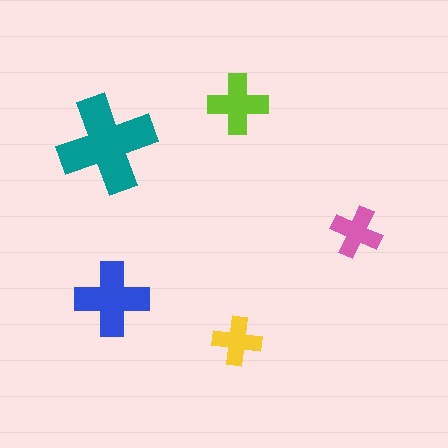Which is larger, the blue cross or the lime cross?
The blue one.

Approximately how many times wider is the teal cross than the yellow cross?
About 2 times wider.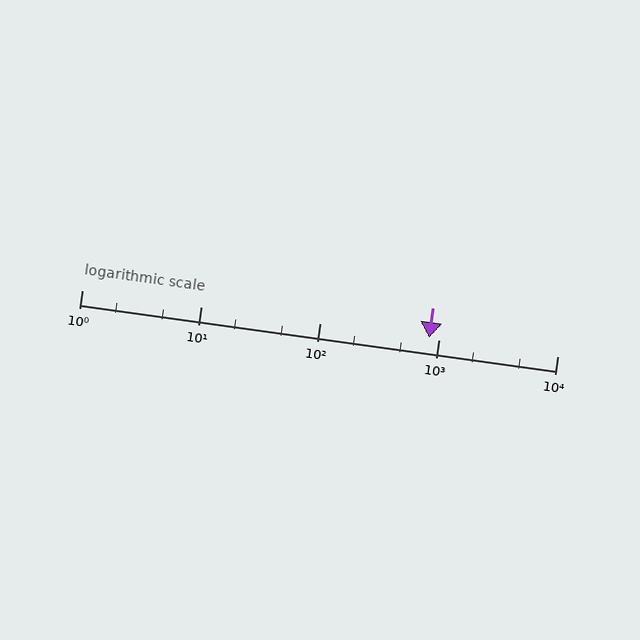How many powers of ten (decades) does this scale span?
The scale spans 4 decades, from 1 to 10000.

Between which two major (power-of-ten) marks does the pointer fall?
The pointer is between 100 and 1000.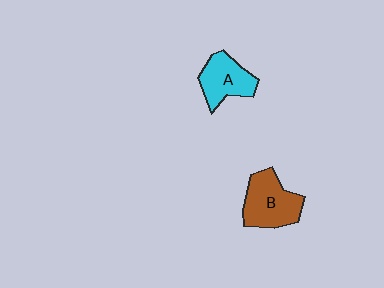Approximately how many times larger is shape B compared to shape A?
Approximately 1.2 times.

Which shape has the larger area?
Shape B (brown).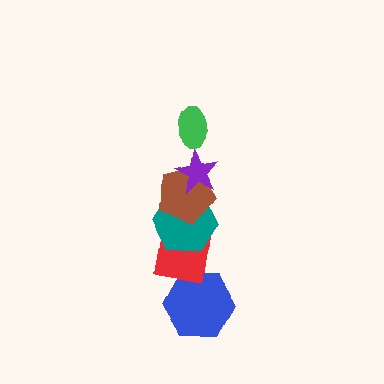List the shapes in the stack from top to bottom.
From top to bottom: the green ellipse, the purple star, the brown pentagon, the teal hexagon, the red square, the blue hexagon.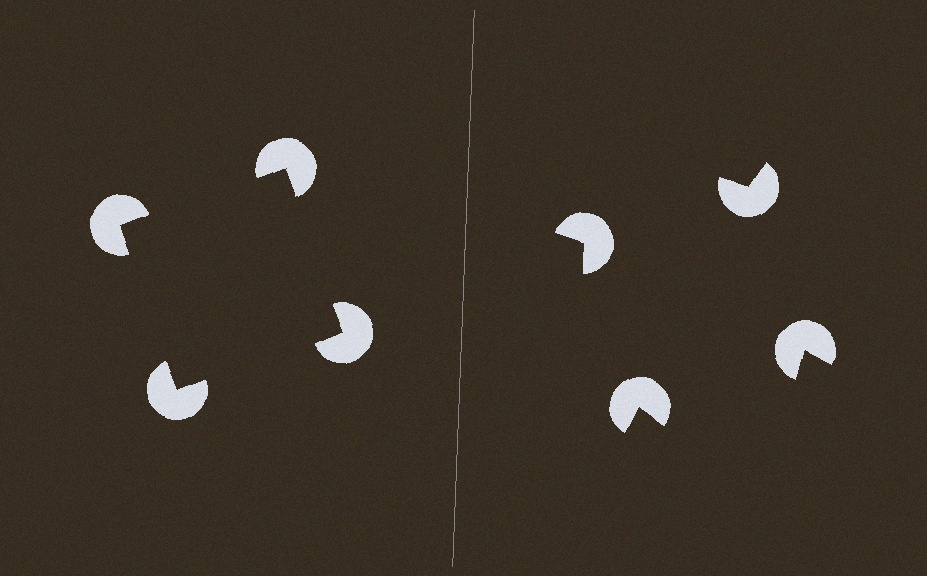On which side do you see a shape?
An illusory square appears on the left side. On the right side the wedge cuts are rotated, so no coherent shape forms.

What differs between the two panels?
The pac-man discs are positioned identically on both sides; only the wedge orientations differ. On the left they align to a square; on the right they are misaligned.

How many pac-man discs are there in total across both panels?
8 — 4 on each side.